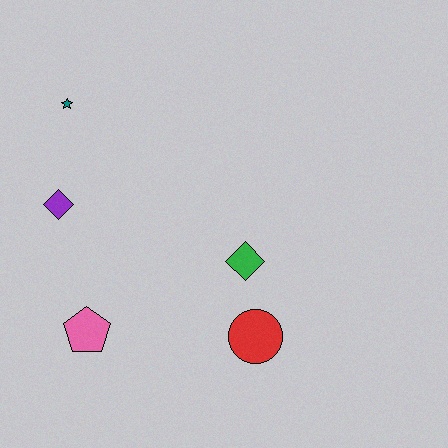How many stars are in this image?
There is 1 star.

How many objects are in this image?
There are 5 objects.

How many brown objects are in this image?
There are no brown objects.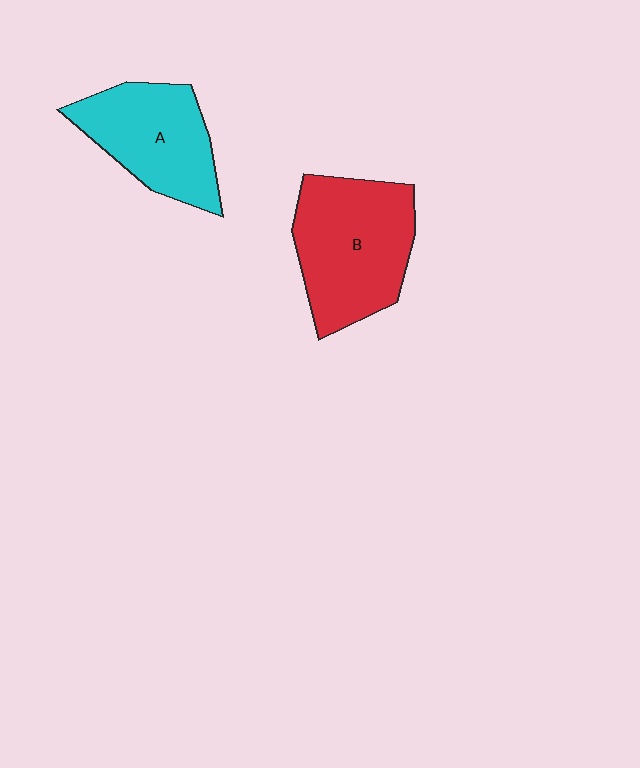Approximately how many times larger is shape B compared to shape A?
Approximately 1.2 times.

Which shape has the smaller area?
Shape A (cyan).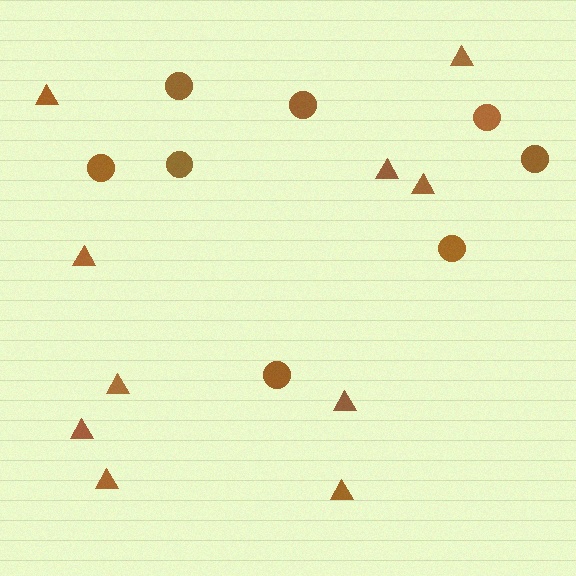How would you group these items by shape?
There are 2 groups: one group of circles (8) and one group of triangles (10).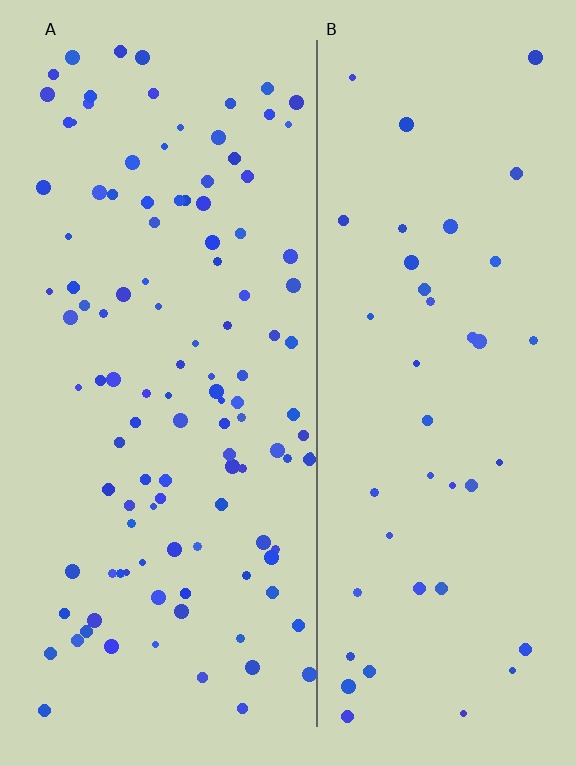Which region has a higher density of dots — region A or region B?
A (the left).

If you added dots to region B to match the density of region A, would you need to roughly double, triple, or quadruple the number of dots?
Approximately triple.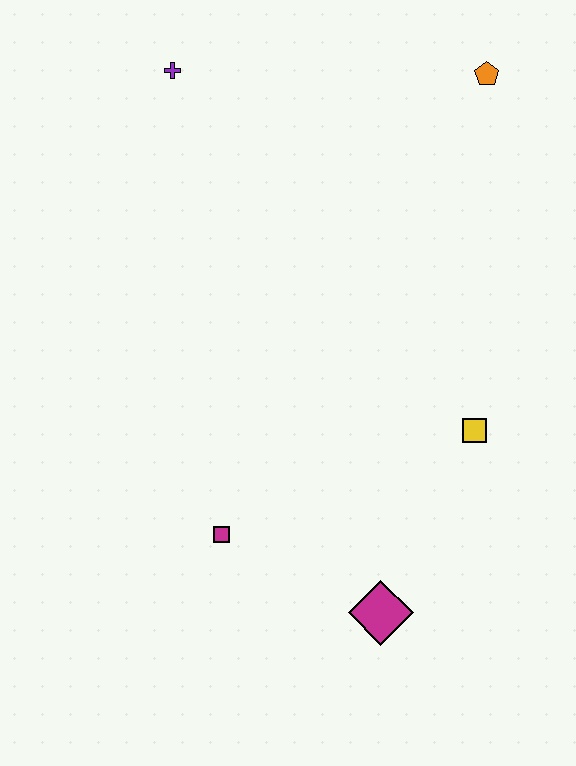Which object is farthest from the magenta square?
The orange pentagon is farthest from the magenta square.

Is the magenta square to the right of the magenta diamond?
No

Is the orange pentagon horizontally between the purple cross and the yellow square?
No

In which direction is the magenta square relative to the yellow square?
The magenta square is to the left of the yellow square.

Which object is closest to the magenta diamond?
The magenta square is closest to the magenta diamond.